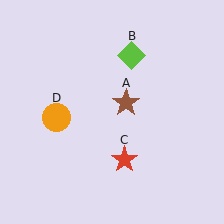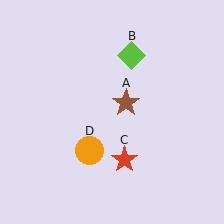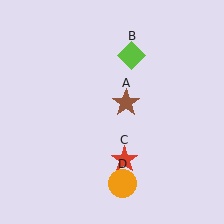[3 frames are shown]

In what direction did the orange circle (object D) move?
The orange circle (object D) moved down and to the right.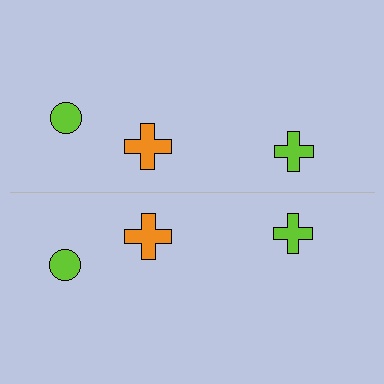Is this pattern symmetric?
Yes, this pattern has bilateral (reflection) symmetry.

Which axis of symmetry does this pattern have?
The pattern has a horizontal axis of symmetry running through the center of the image.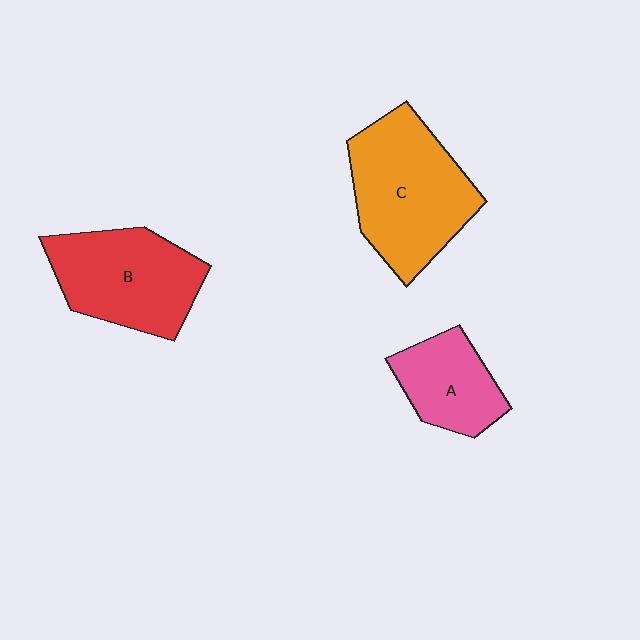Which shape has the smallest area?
Shape A (pink).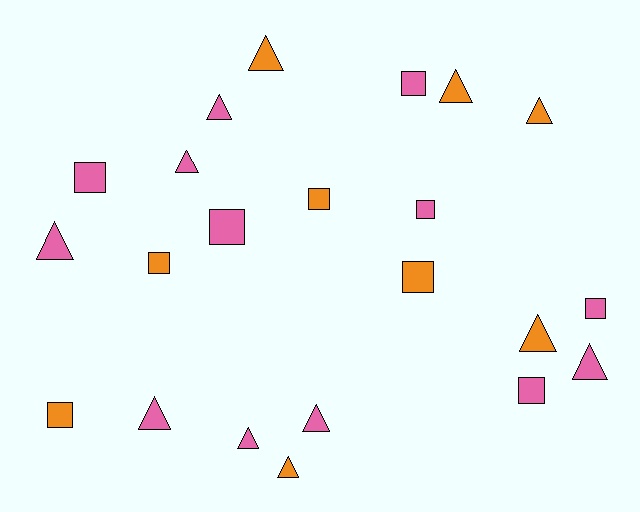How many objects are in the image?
There are 22 objects.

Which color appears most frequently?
Pink, with 13 objects.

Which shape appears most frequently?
Triangle, with 12 objects.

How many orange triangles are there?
There are 5 orange triangles.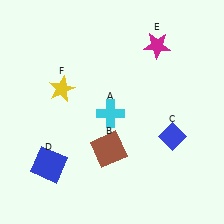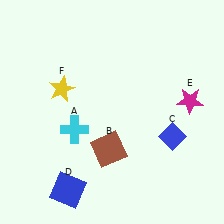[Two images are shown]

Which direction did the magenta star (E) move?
The magenta star (E) moved down.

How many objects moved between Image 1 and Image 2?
3 objects moved between the two images.